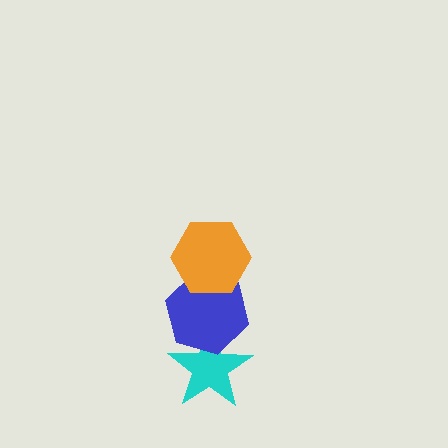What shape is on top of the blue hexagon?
The orange hexagon is on top of the blue hexagon.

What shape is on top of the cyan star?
The blue hexagon is on top of the cyan star.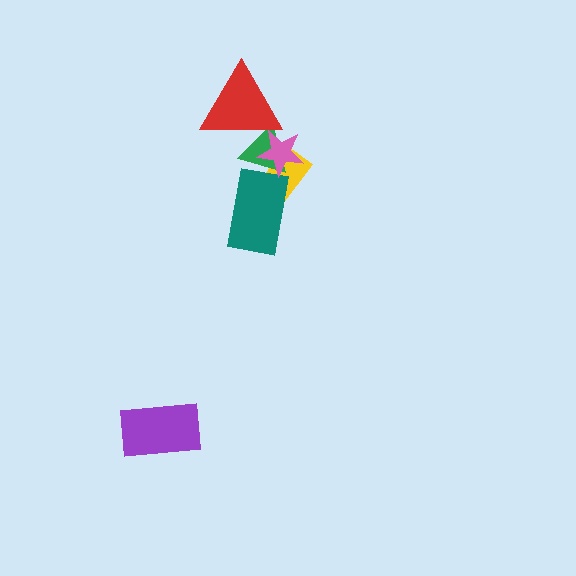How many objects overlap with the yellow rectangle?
3 objects overlap with the yellow rectangle.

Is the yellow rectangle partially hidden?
Yes, it is partially covered by another shape.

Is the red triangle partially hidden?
No, no other shape covers it.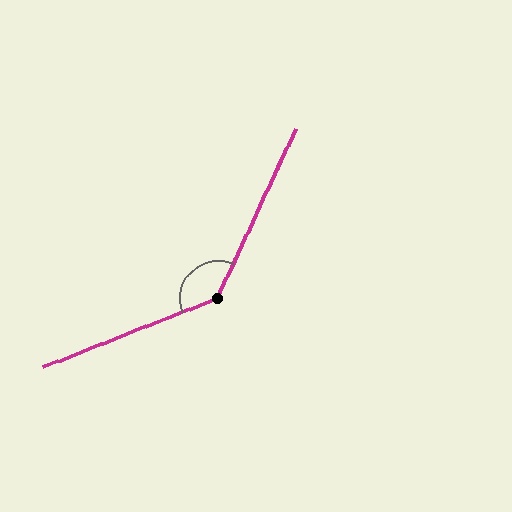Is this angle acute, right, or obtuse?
It is obtuse.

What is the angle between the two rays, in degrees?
Approximately 136 degrees.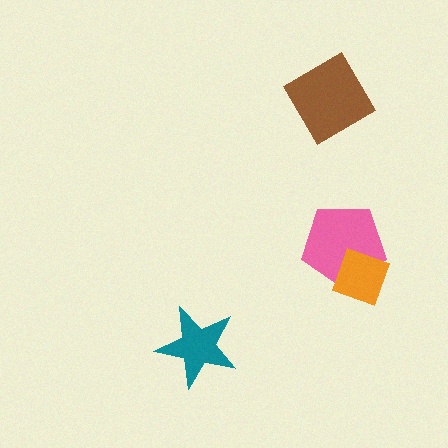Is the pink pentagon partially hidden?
Yes, it is partially covered by another shape.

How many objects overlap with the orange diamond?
1 object overlaps with the orange diamond.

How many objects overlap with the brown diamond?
0 objects overlap with the brown diamond.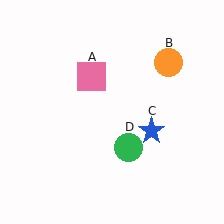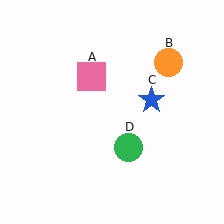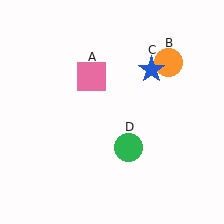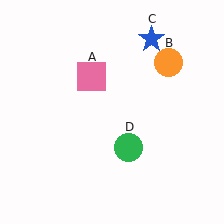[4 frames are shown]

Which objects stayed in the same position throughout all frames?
Pink square (object A) and orange circle (object B) and green circle (object D) remained stationary.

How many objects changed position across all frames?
1 object changed position: blue star (object C).